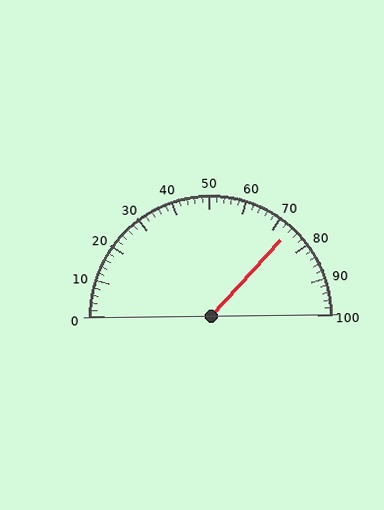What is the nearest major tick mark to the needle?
The nearest major tick mark is 70.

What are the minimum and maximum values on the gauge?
The gauge ranges from 0 to 100.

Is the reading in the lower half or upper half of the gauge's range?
The reading is in the upper half of the range (0 to 100).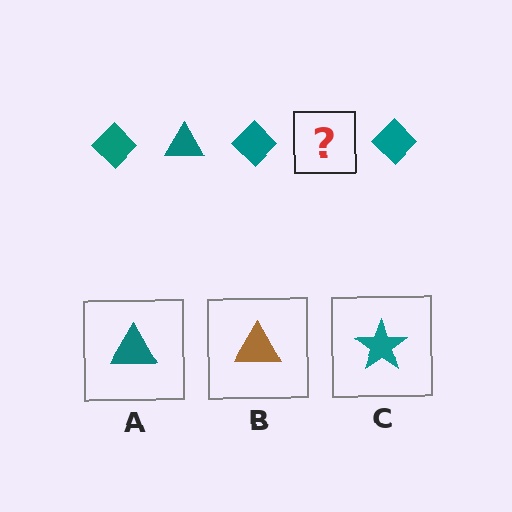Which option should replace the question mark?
Option A.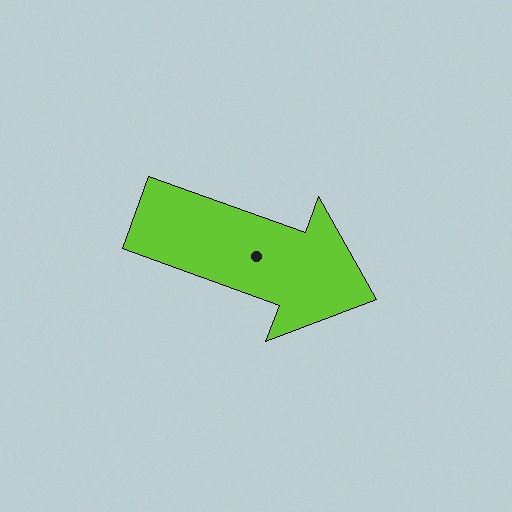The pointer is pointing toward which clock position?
Roughly 4 o'clock.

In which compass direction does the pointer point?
East.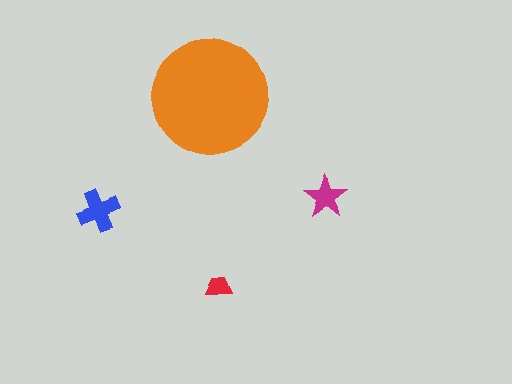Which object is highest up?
The orange circle is topmost.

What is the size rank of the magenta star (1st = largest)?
3rd.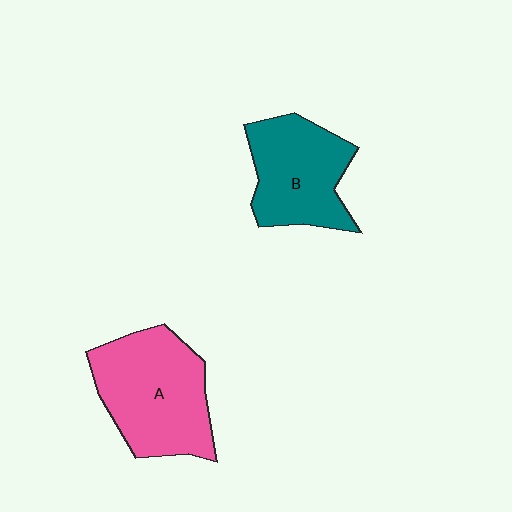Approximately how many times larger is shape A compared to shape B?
Approximately 1.2 times.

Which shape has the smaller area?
Shape B (teal).